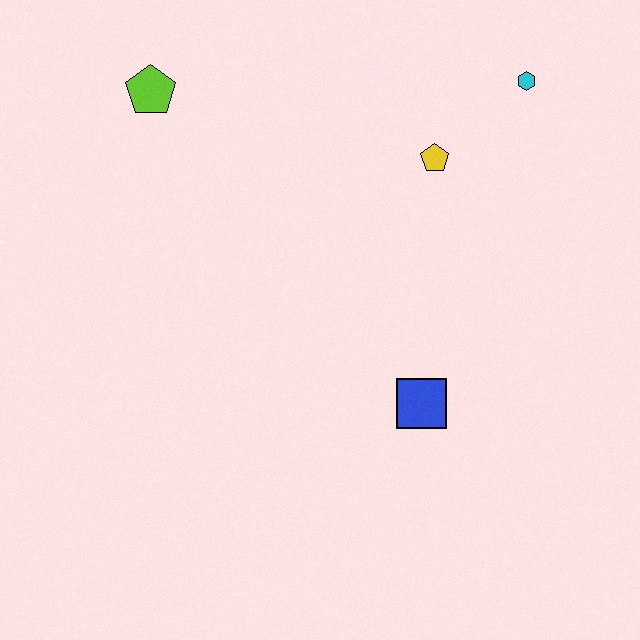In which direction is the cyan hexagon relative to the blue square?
The cyan hexagon is above the blue square.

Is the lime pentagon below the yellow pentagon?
No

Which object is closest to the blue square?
The yellow pentagon is closest to the blue square.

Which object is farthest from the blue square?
The lime pentagon is farthest from the blue square.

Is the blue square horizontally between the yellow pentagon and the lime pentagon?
Yes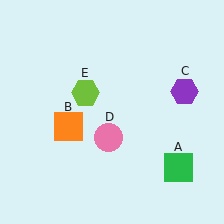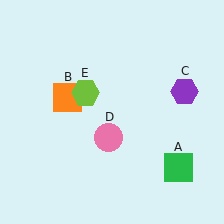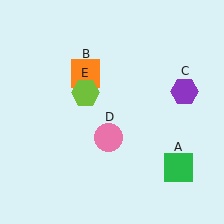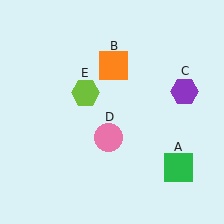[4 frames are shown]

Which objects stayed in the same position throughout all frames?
Green square (object A) and purple hexagon (object C) and pink circle (object D) and lime hexagon (object E) remained stationary.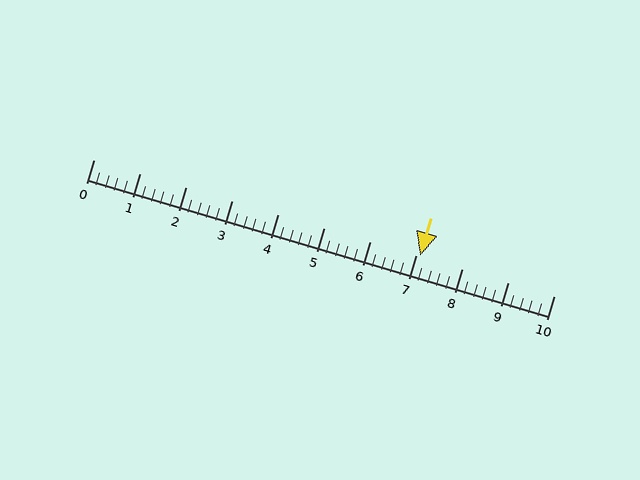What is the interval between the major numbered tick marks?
The major tick marks are spaced 1 units apart.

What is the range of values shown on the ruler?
The ruler shows values from 0 to 10.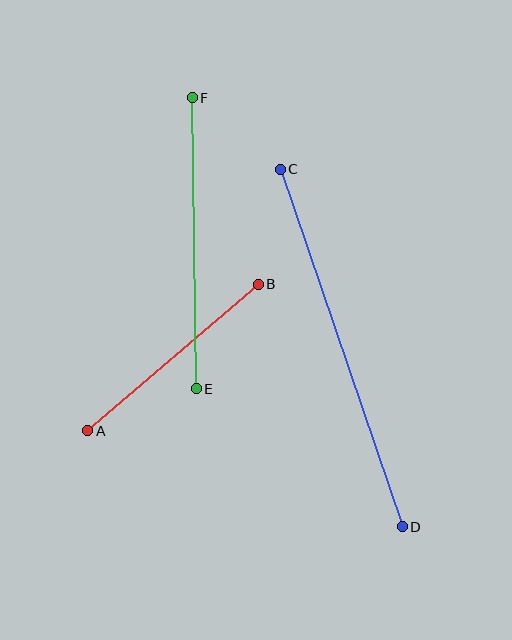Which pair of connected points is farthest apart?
Points C and D are farthest apart.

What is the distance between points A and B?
The distance is approximately 225 pixels.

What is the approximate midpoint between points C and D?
The midpoint is at approximately (341, 348) pixels.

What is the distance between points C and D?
The distance is approximately 378 pixels.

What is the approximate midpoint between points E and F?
The midpoint is at approximately (194, 243) pixels.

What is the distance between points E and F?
The distance is approximately 291 pixels.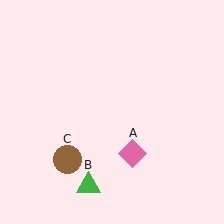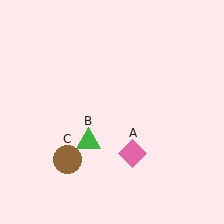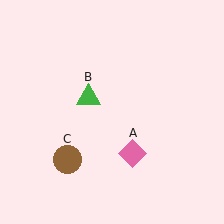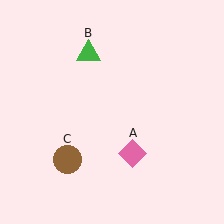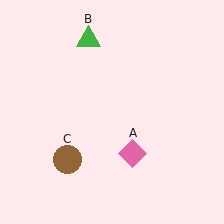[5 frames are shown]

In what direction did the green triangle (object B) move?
The green triangle (object B) moved up.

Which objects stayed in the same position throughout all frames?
Pink diamond (object A) and brown circle (object C) remained stationary.